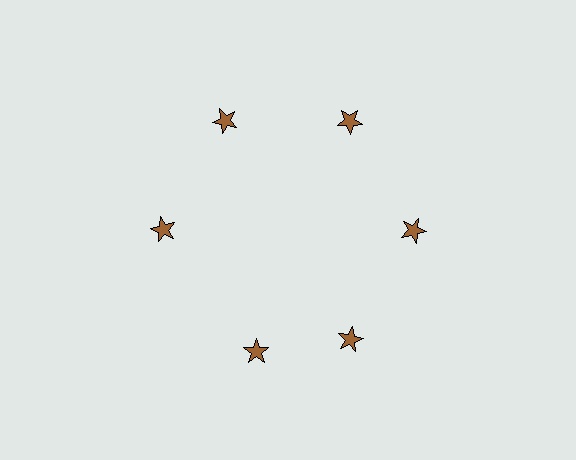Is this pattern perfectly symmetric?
No. The 6 brown stars are arranged in a ring, but one element near the 7 o'clock position is rotated out of alignment along the ring, breaking the 6-fold rotational symmetry.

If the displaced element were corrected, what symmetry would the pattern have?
It would have 6-fold rotational symmetry — the pattern would map onto itself every 60 degrees.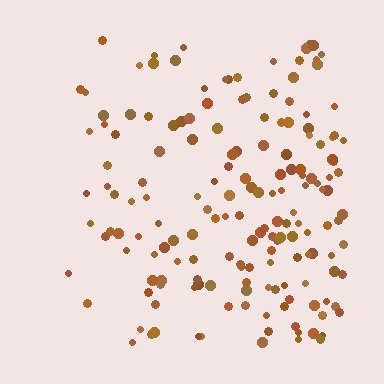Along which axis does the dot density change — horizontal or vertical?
Horizontal.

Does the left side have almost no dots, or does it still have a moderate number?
Still a moderate number, just noticeably fewer than the right.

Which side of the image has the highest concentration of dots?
The right.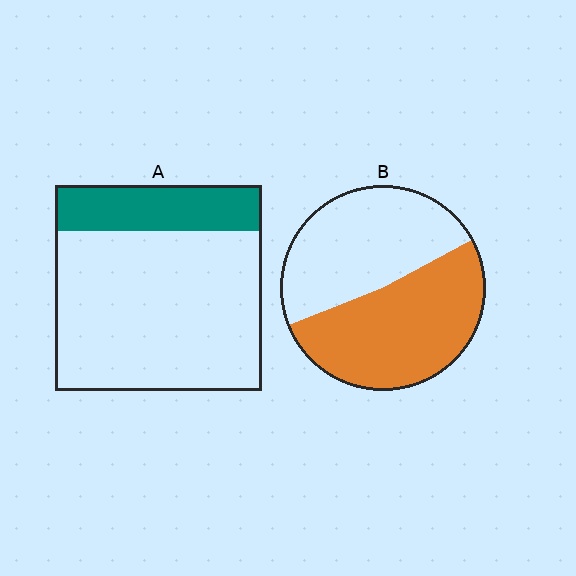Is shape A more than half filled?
No.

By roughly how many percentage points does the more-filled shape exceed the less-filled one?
By roughly 30 percentage points (B over A).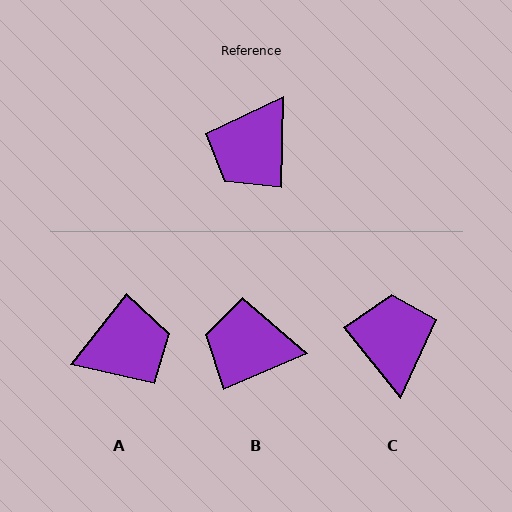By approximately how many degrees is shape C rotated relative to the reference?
Approximately 140 degrees clockwise.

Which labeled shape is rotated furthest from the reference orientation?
A, about 143 degrees away.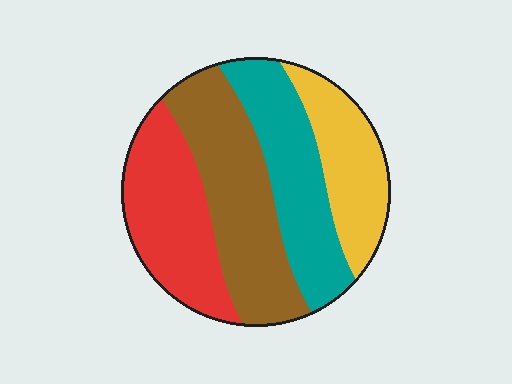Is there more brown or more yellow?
Brown.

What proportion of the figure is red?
Red covers roughly 25% of the figure.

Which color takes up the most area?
Brown, at roughly 30%.